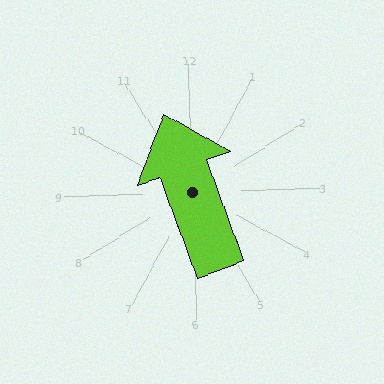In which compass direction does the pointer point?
North.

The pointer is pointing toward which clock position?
Roughly 11 o'clock.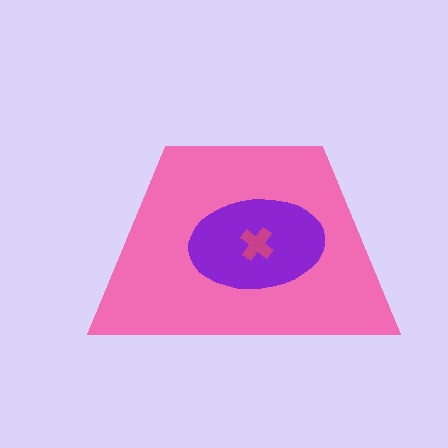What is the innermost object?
The magenta cross.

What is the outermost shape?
The pink trapezoid.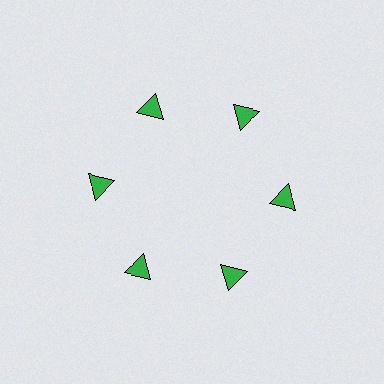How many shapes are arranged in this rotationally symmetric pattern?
There are 6 shapes, arranged in 6 groups of 1.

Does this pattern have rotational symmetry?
Yes, this pattern has 6-fold rotational symmetry. It looks the same after rotating 60 degrees around the center.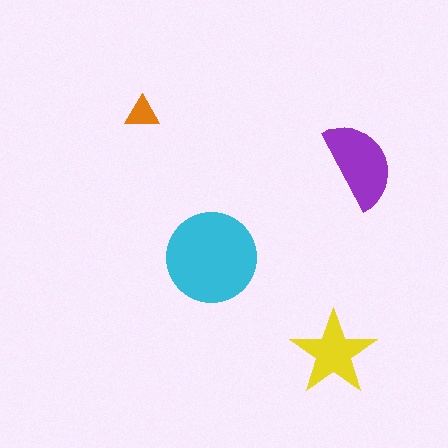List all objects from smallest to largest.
The orange triangle, the yellow star, the purple semicircle, the cyan circle.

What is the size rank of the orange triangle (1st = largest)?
4th.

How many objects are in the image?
There are 4 objects in the image.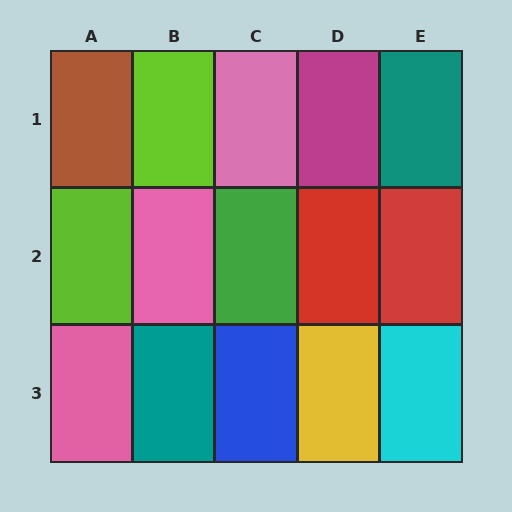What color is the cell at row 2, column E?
Red.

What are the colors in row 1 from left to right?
Brown, lime, pink, magenta, teal.